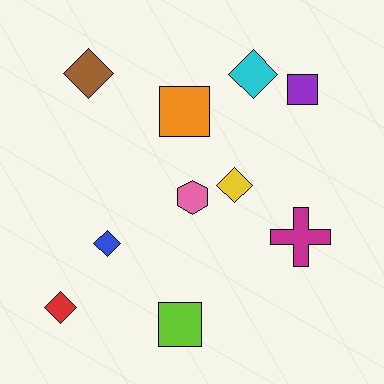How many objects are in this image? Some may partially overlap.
There are 10 objects.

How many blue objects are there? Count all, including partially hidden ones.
There is 1 blue object.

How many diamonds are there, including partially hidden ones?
There are 5 diamonds.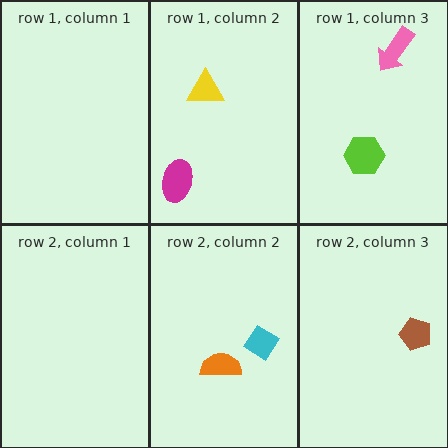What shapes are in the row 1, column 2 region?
The yellow triangle, the magenta ellipse.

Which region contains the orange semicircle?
The row 2, column 2 region.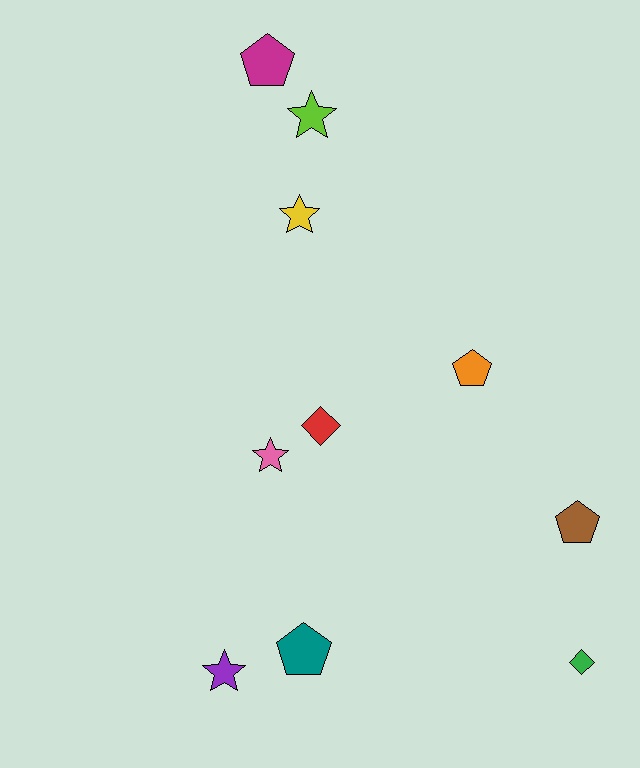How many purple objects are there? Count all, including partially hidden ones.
There is 1 purple object.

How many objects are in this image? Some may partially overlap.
There are 10 objects.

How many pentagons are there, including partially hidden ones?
There are 4 pentagons.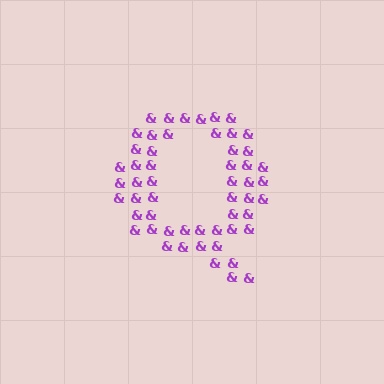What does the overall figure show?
The overall figure shows the letter Q.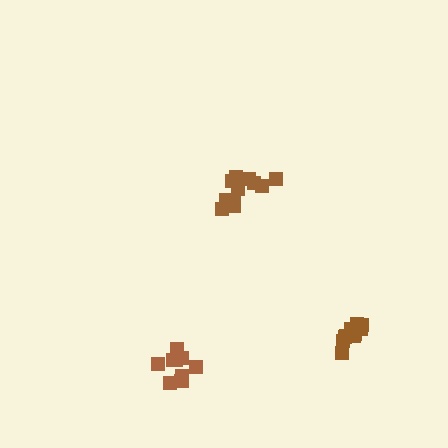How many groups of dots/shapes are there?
There are 3 groups.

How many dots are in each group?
Group 1: 10 dots, Group 2: 11 dots, Group 3: 10 dots (31 total).